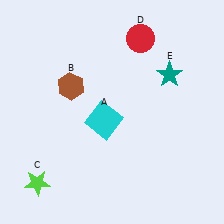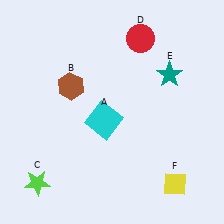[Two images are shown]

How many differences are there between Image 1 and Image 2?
There is 1 difference between the two images.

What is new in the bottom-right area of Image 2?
A yellow diamond (F) was added in the bottom-right area of Image 2.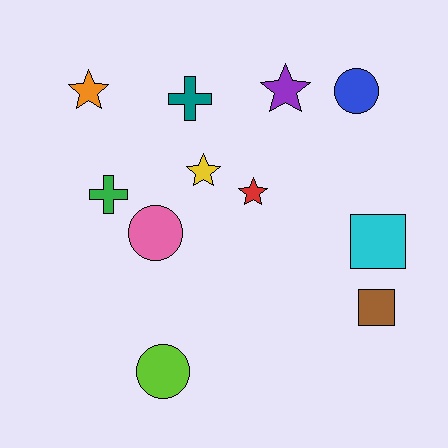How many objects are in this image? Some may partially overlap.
There are 11 objects.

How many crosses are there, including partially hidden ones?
There are 2 crosses.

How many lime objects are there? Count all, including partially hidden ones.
There is 1 lime object.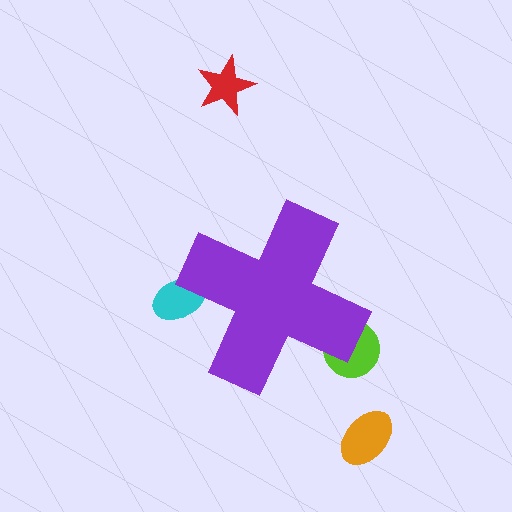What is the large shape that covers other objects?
A purple cross.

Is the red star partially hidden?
No, the red star is fully visible.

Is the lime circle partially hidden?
Yes, the lime circle is partially hidden behind the purple cross.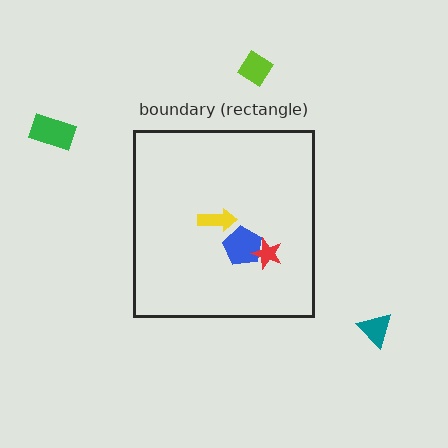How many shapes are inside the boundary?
3 inside, 3 outside.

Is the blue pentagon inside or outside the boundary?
Inside.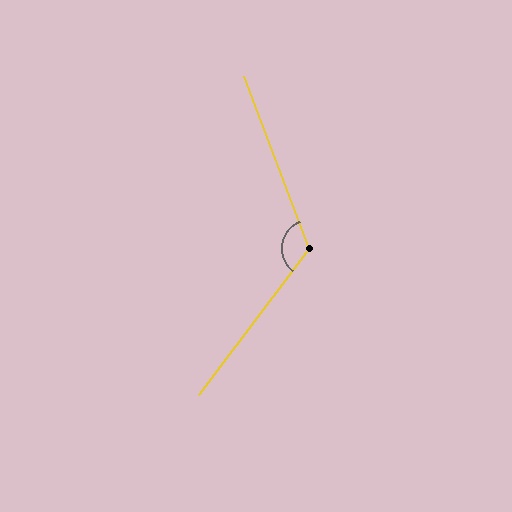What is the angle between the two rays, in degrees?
Approximately 122 degrees.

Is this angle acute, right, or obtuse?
It is obtuse.